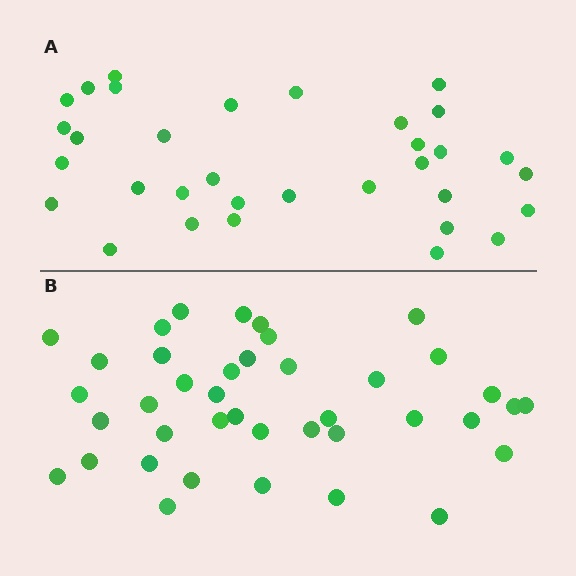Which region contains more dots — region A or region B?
Region B (the bottom region) has more dots.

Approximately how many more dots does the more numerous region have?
Region B has roughly 8 or so more dots than region A.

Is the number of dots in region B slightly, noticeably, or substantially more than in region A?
Region B has only slightly more — the two regions are fairly close. The ratio is roughly 1.2 to 1.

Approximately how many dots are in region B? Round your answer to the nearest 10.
About 40 dots.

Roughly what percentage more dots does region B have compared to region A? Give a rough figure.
About 20% more.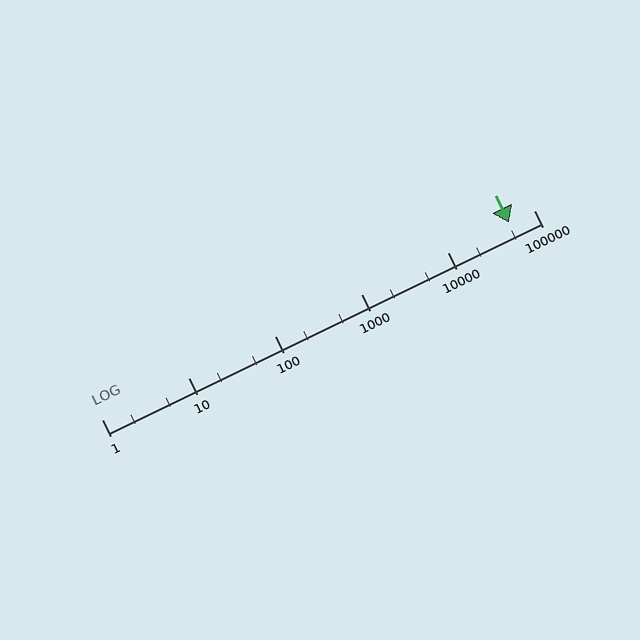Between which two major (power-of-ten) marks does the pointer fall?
The pointer is between 10000 and 100000.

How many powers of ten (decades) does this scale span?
The scale spans 5 decades, from 1 to 100000.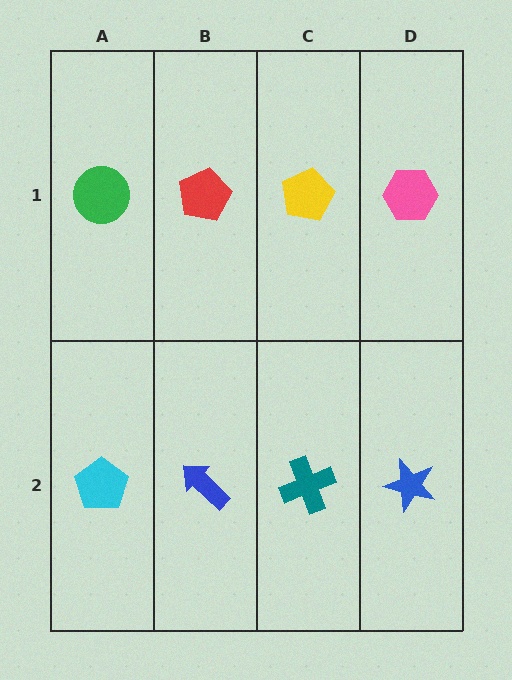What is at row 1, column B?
A red pentagon.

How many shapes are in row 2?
4 shapes.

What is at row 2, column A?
A cyan pentagon.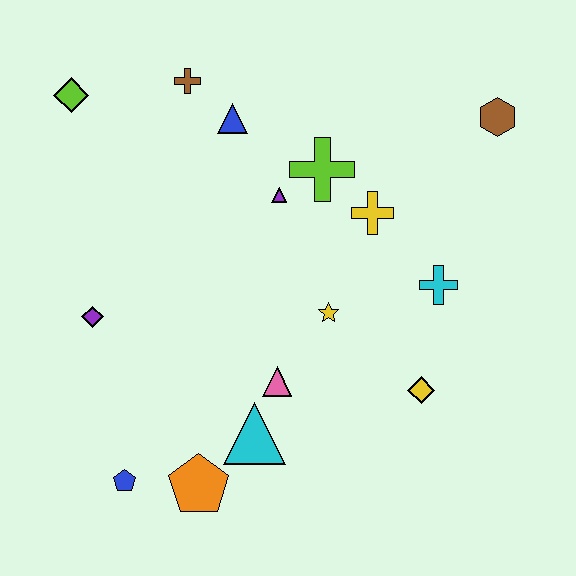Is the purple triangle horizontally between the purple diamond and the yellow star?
Yes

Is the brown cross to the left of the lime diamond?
No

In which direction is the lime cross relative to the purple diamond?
The lime cross is to the right of the purple diamond.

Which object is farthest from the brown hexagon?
The blue pentagon is farthest from the brown hexagon.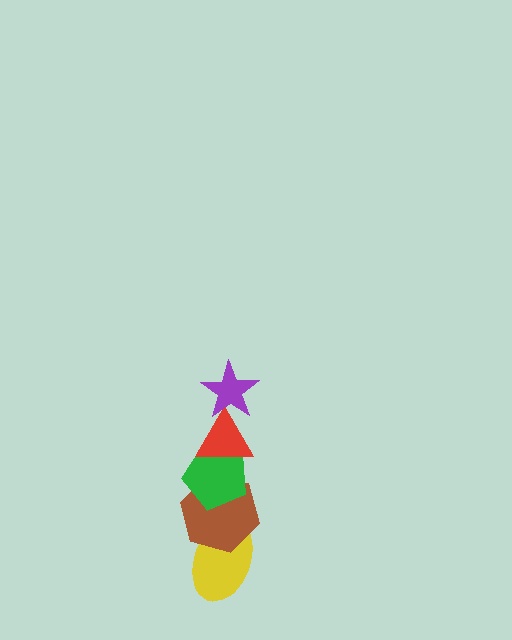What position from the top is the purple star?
The purple star is 1st from the top.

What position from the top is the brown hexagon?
The brown hexagon is 4th from the top.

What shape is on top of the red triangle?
The purple star is on top of the red triangle.